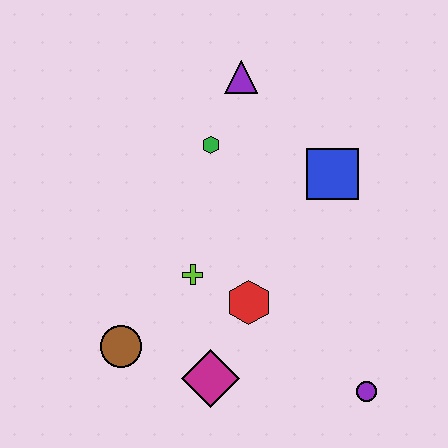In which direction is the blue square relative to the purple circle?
The blue square is above the purple circle.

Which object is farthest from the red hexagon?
The purple triangle is farthest from the red hexagon.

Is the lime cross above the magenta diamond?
Yes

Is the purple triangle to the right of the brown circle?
Yes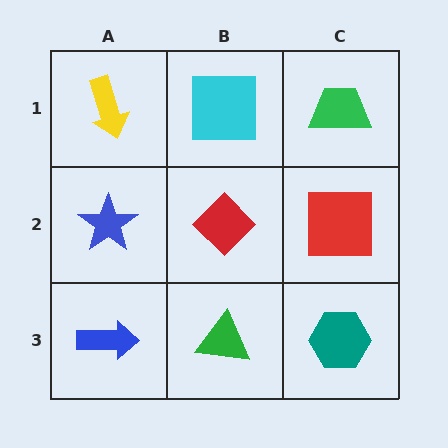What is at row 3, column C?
A teal hexagon.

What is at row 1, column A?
A yellow arrow.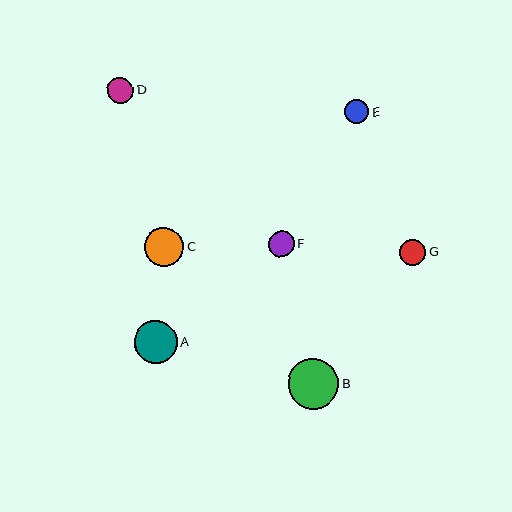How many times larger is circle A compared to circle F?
Circle A is approximately 1.7 times the size of circle F.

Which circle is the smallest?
Circle E is the smallest with a size of approximately 24 pixels.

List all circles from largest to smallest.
From largest to smallest: B, A, C, D, G, F, E.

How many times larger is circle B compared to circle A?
Circle B is approximately 1.2 times the size of circle A.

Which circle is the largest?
Circle B is the largest with a size of approximately 51 pixels.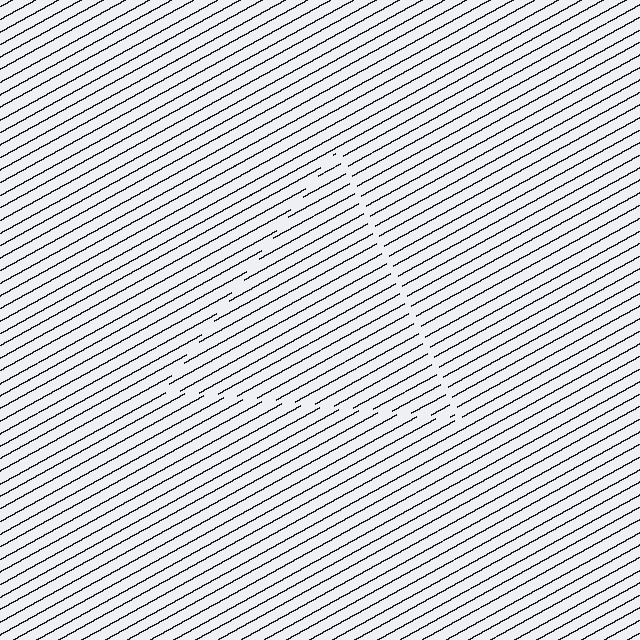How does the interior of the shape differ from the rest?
The interior of the shape contains the same grating, shifted by half a period — the contour is defined by the phase discontinuity where line-ends from the inner and outer gratings abut.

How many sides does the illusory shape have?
3 sides — the line-ends trace a triangle.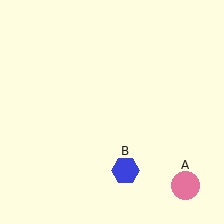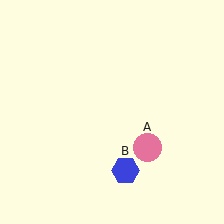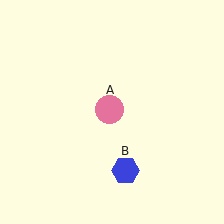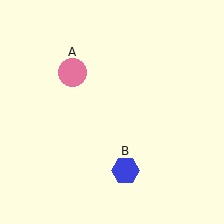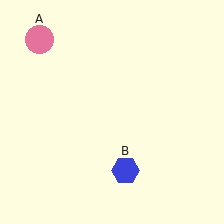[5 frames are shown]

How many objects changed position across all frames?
1 object changed position: pink circle (object A).